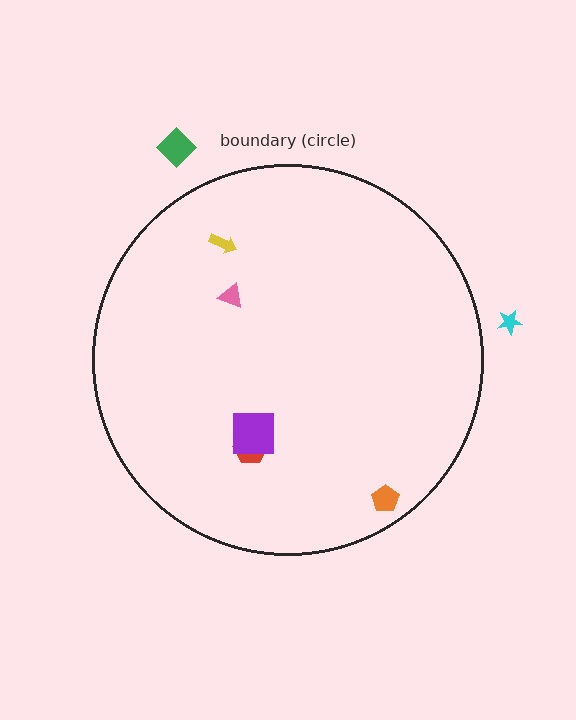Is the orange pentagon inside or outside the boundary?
Inside.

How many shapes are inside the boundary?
5 inside, 2 outside.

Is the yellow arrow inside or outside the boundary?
Inside.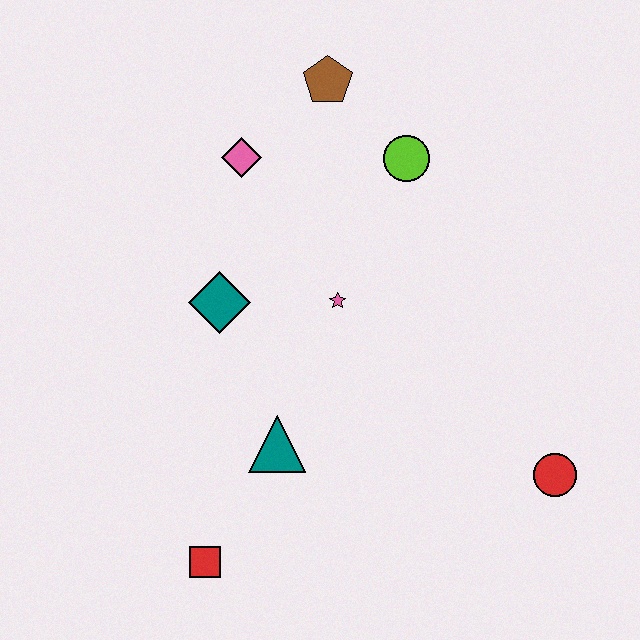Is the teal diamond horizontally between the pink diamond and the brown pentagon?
No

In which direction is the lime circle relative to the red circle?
The lime circle is above the red circle.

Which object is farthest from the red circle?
The brown pentagon is farthest from the red circle.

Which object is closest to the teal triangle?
The red square is closest to the teal triangle.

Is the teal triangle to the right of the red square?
Yes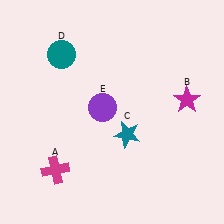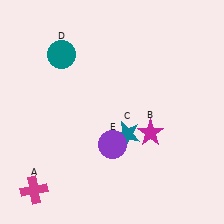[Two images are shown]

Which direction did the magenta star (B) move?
The magenta star (B) moved left.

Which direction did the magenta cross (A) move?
The magenta cross (A) moved left.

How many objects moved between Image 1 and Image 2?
3 objects moved between the two images.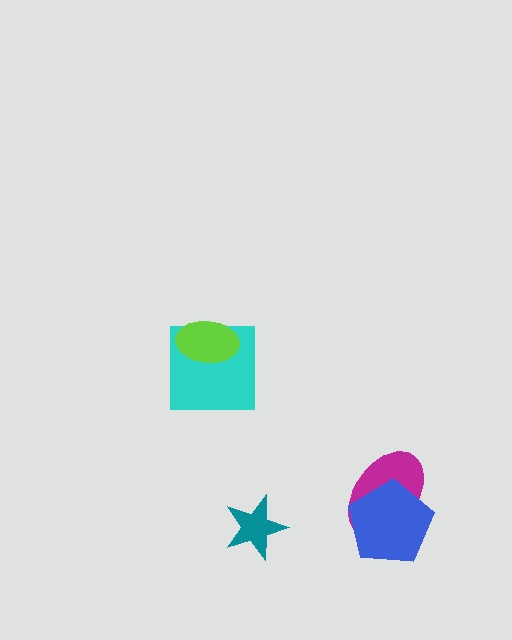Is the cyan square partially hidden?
Yes, it is partially covered by another shape.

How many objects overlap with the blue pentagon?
1 object overlaps with the blue pentagon.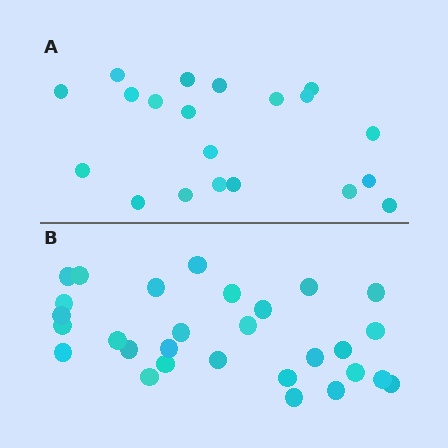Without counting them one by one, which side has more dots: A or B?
Region B (the bottom region) has more dots.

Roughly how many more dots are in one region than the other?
Region B has roughly 8 or so more dots than region A.